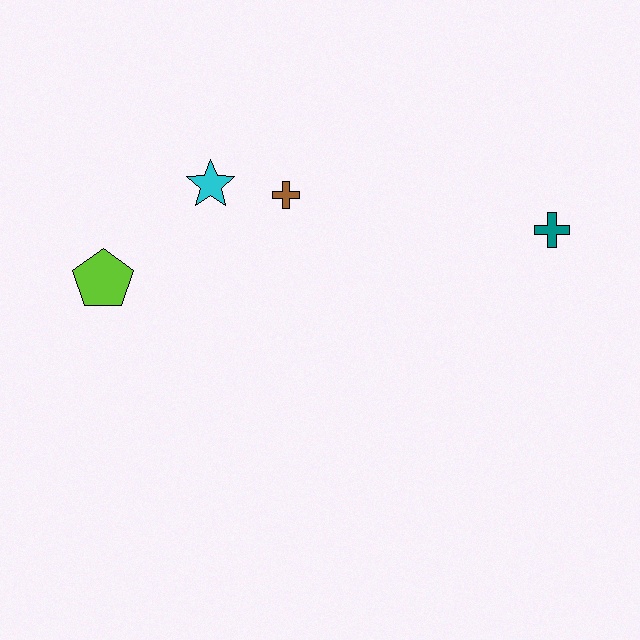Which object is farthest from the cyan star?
The teal cross is farthest from the cyan star.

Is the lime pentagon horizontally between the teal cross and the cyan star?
No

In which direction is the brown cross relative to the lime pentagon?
The brown cross is to the right of the lime pentagon.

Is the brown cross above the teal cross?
Yes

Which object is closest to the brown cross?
The cyan star is closest to the brown cross.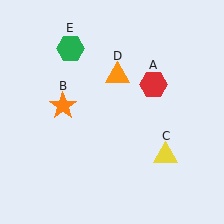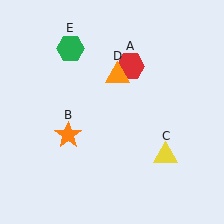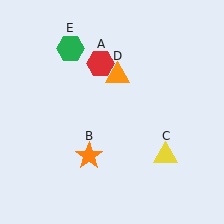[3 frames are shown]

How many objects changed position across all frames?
2 objects changed position: red hexagon (object A), orange star (object B).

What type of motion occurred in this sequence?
The red hexagon (object A), orange star (object B) rotated counterclockwise around the center of the scene.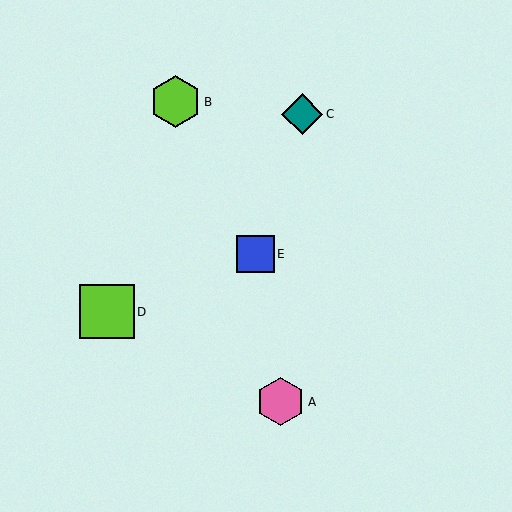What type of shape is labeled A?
Shape A is a pink hexagon.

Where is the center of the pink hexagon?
The center of the pink hexagon is at (281, 402).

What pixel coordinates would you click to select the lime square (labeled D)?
Click at (107, 312) to select the lime square D.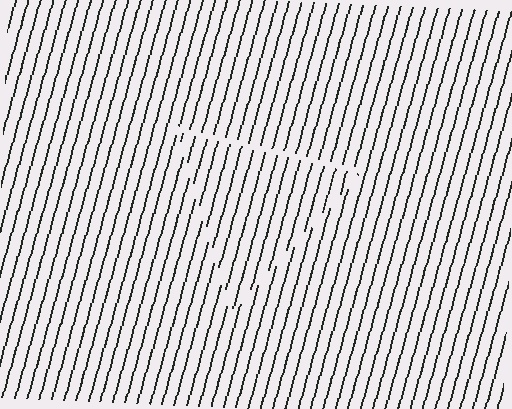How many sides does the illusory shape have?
3 sides — the line-ends trace a triangle.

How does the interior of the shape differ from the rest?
The interior of the shape contains the same grating, shifted by half a period — the contour is defined by the phase discontinuity where line-ends from the inner and outer gratings abut.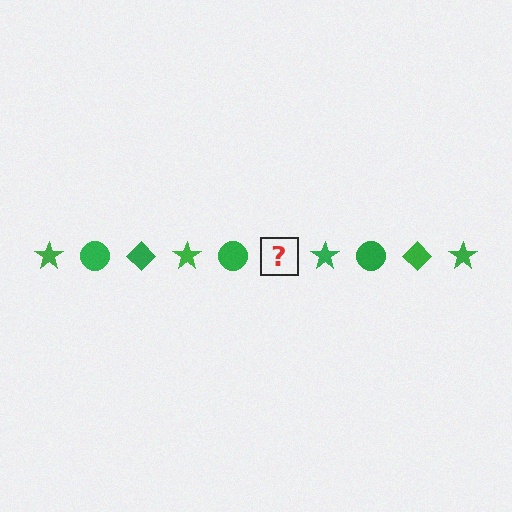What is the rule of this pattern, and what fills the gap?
The rule is that the pattern cycles through star, circle, diamond shapes in green. The gap should be filled with a green diamond.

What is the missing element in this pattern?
The missing element is a green diamond.